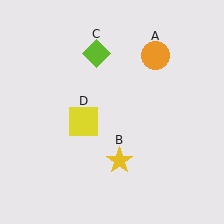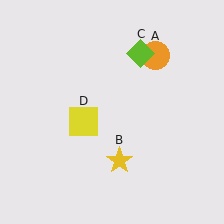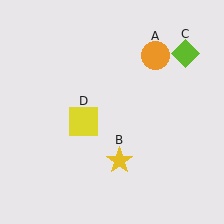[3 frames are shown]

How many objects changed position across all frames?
1 object changed position: lime diamond (object C).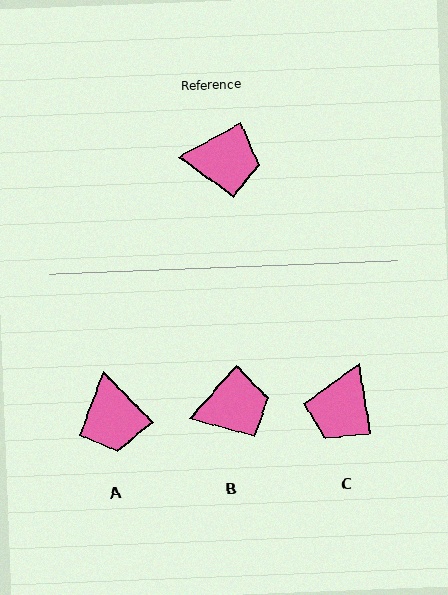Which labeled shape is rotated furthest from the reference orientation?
C, about 109 degrees away.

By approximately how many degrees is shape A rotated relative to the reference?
Approximately 74 degrees clockwise.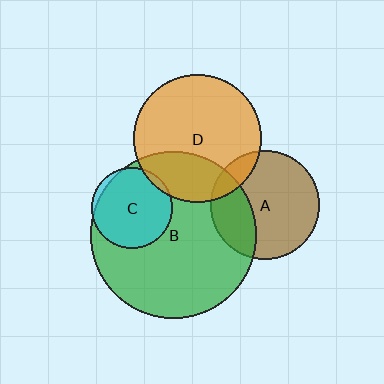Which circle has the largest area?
Circle B (green).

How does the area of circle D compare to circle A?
Approximately 1.4 times.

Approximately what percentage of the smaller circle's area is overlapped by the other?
Approximately 30%.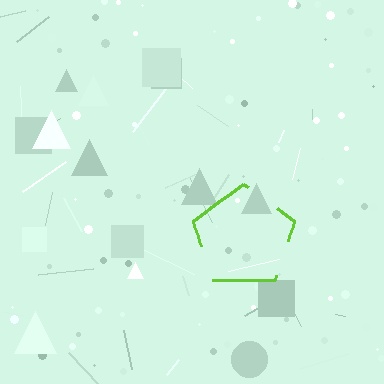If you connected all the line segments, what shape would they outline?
They would outline a pentagon.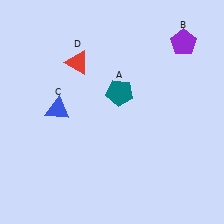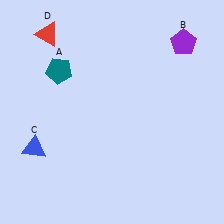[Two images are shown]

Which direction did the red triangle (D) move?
The red triangle (D) moved left.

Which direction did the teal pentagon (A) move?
The teal pentagon (A) moved left.